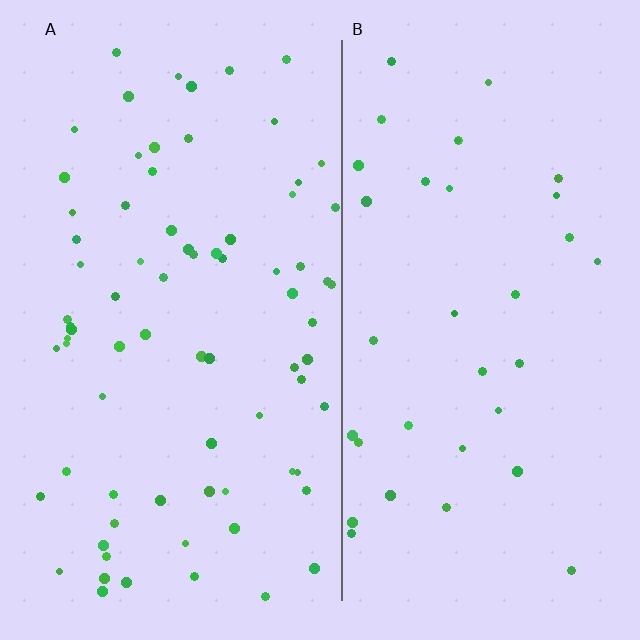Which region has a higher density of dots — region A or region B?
A (the left).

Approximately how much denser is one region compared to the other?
Approximately 2.2× — region A over region B.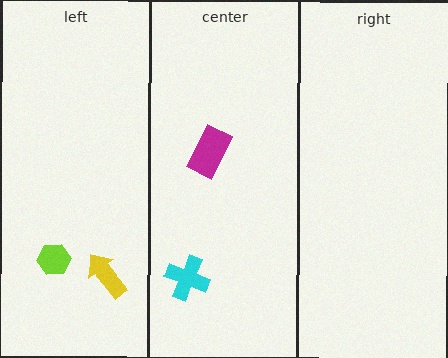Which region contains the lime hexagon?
The left region.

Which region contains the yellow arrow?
The left region.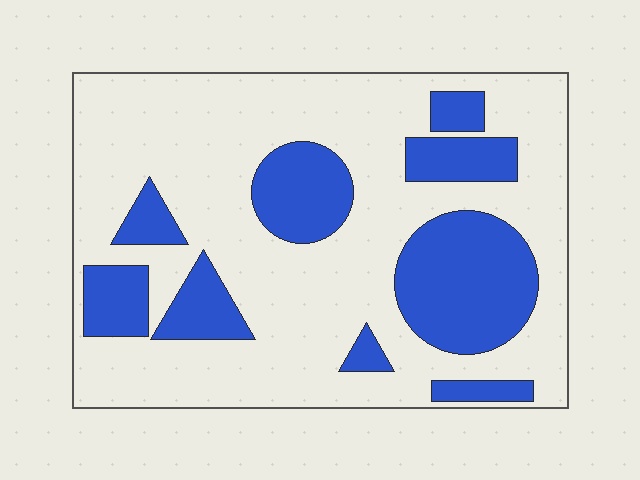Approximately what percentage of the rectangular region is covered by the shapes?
Approximately 30%.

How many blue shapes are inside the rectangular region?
9.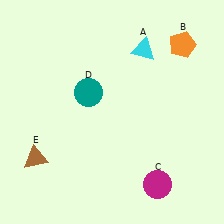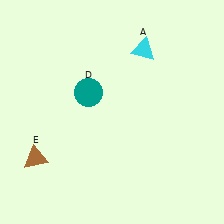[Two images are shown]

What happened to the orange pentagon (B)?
The orange pentagon (B) was removed in Image 2. It was in the top-right area of Image 1.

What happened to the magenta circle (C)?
The magenta circle (C) was removed in Image 2. It was in the bottom-right area of Image 1.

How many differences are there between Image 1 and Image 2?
There are 2 differences between the two images.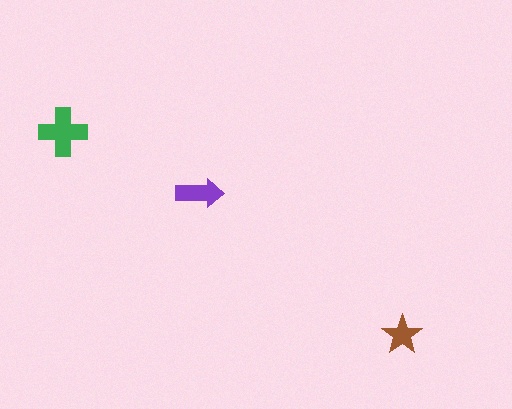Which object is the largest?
The green cross.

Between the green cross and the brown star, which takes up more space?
The green cross.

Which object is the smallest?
The brown star.